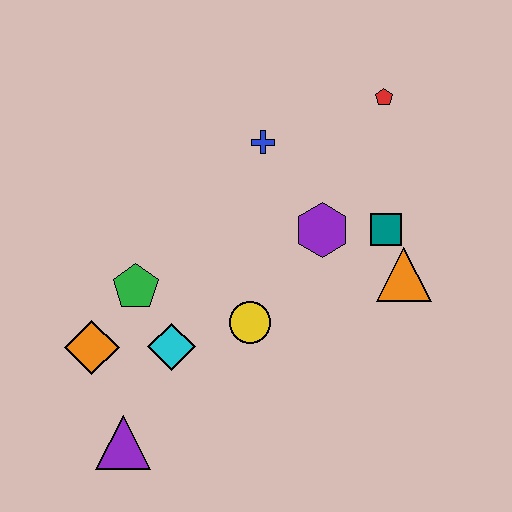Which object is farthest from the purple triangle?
The red pentagon is farthest from the purple triangle.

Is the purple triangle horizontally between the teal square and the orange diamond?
Yes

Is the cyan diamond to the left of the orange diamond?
No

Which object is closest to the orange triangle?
The teal square is closest to the orange triangle.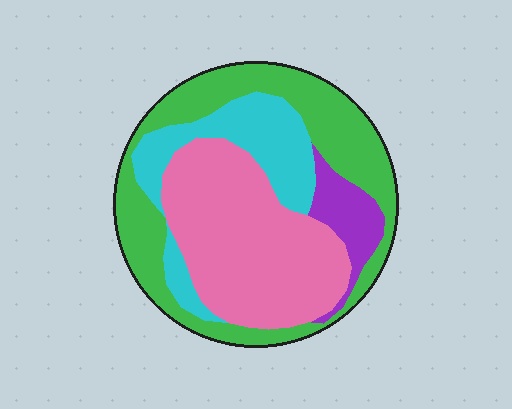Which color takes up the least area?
Purple, at roughly 10%.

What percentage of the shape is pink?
Pink takes up between a third and a half of the shape.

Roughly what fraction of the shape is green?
Green takes up about three eighths (3/8) of the shape.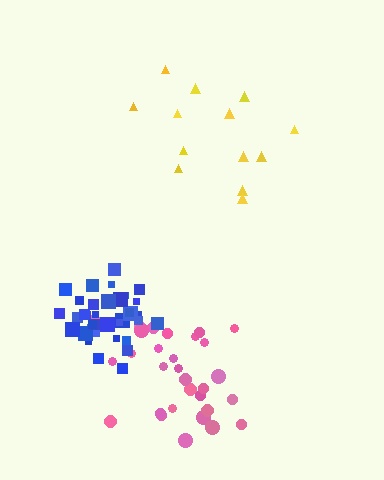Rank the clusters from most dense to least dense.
blue, pink, yellow.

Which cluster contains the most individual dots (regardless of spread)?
Blue (35).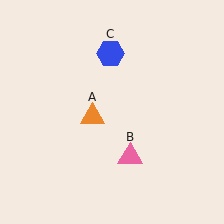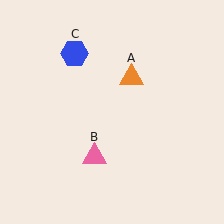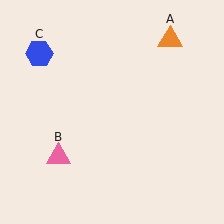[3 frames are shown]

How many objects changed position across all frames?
3 objects changed position: orange triangle (object A), pink triangle (object B), blue hexagon (object C).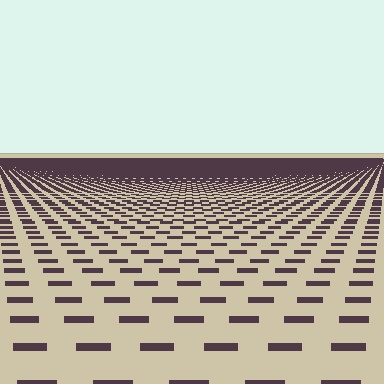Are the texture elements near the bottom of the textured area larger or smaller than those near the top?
Larger. Near the bottom, elements are closer to the viewer and appear at a bigger on-screen size.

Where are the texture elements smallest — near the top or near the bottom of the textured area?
Near the top.